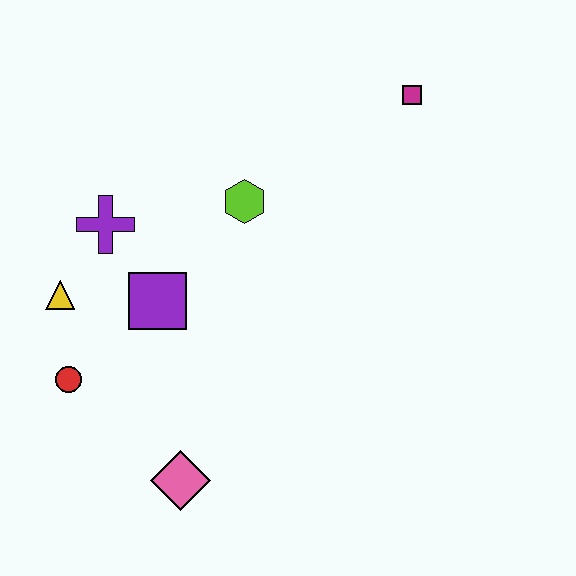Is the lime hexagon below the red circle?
No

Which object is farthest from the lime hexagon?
The pink diamond is farthest from the lime hexagon.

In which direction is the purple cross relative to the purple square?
The purple cross is above the purple square.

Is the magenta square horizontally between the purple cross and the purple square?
No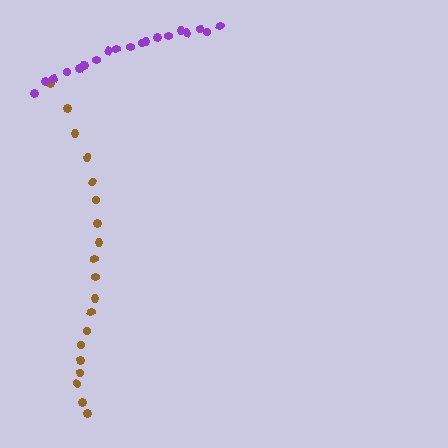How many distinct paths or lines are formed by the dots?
There are 2 distinct paths.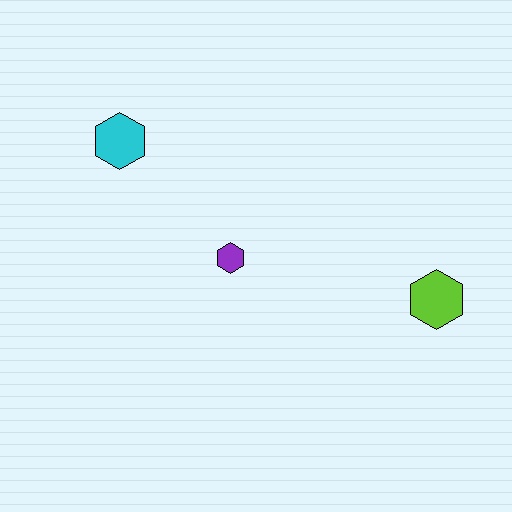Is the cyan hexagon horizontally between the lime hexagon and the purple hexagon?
No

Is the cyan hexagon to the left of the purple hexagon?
Yes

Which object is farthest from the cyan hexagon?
The lime hexagon is farthest from the cyan hexagon.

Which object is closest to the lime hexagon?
The purple hexagon is closest to the lime hexagon.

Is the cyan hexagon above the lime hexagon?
Yes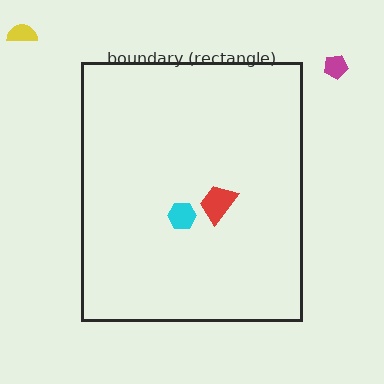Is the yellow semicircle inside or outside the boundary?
Outside.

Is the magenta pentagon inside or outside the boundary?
Outside.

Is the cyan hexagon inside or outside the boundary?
Inside.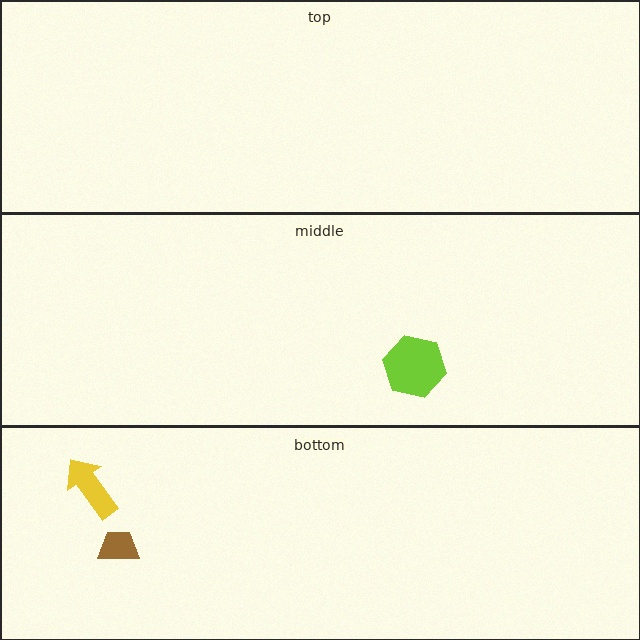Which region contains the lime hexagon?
The middle region.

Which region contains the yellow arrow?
The bottom region.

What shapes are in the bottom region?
The brown trapezoid, the yellow arrow.